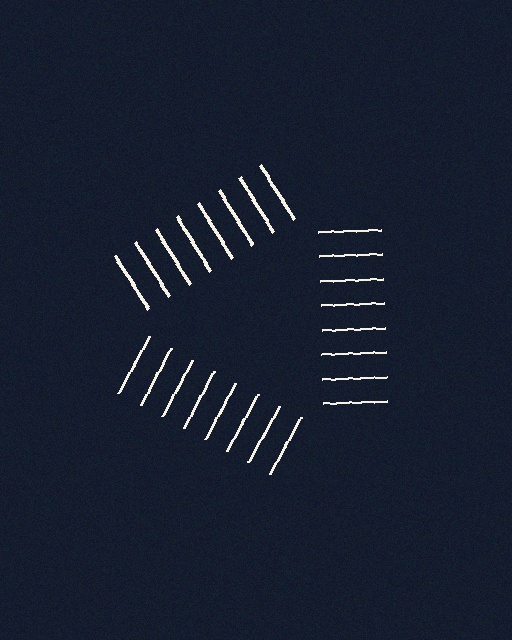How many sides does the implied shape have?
3 sides — the line-ends trace a triangle.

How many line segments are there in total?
24 — 8 along each of the 3 edges.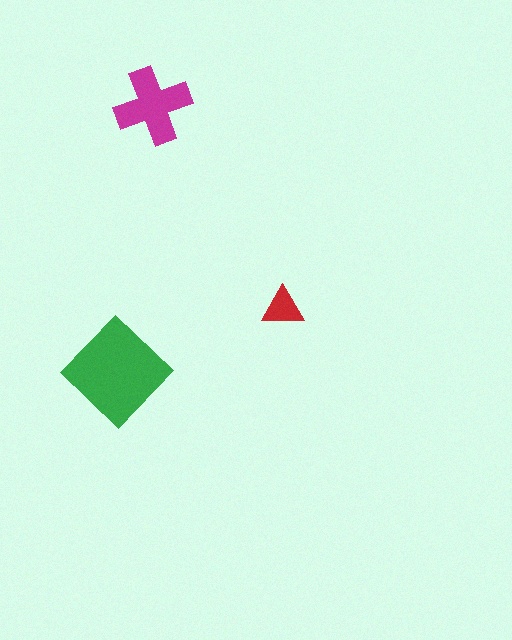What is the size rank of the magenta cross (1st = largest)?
2nd.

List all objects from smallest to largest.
The red triangle, the magenta cross, the green diamond.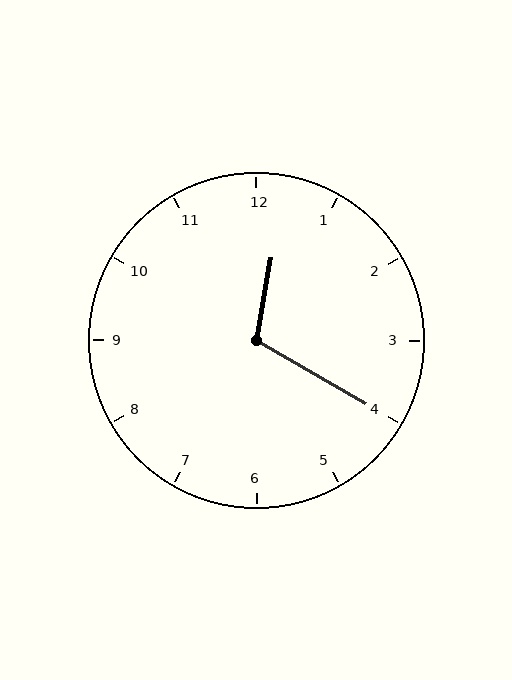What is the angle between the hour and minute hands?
Approximately 110 degrees.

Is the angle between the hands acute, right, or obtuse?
It is obtuse.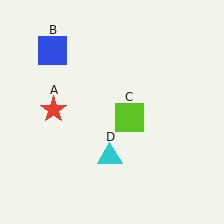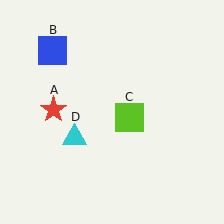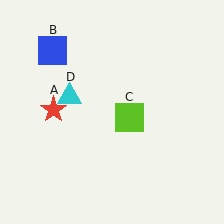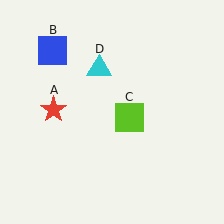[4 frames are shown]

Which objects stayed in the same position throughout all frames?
Red star (object A) and blue square (object B) and lime square (object C) remained stationary.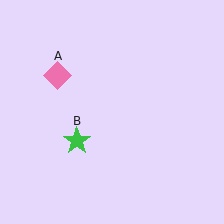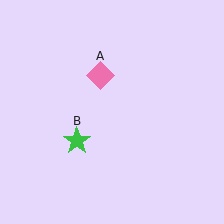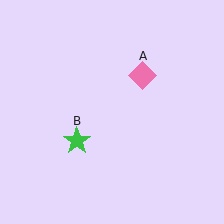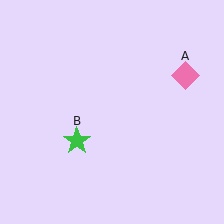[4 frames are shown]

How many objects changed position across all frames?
1 object changed position: pink diamond (object A).